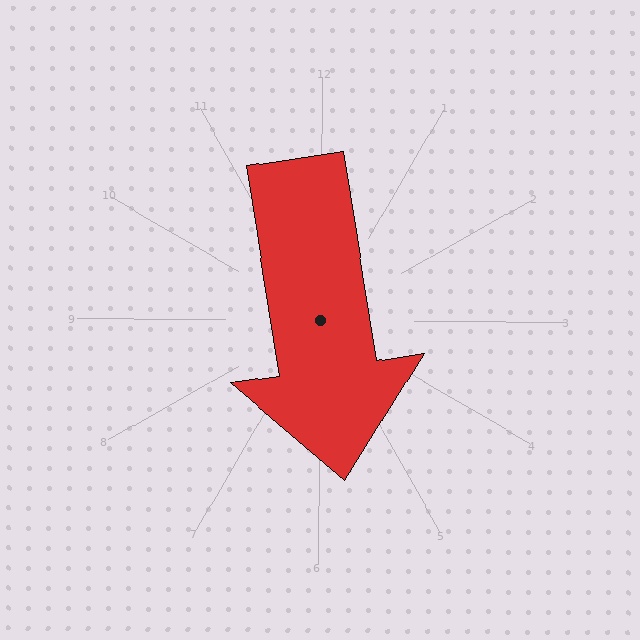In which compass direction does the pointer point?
South.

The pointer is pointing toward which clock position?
Roughly 6 o'clock.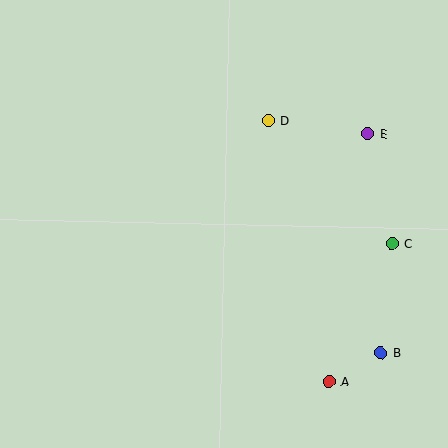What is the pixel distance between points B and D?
The distance between B and D is 258 pixels.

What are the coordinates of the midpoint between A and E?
The midpoint between A and E is at (349, 258).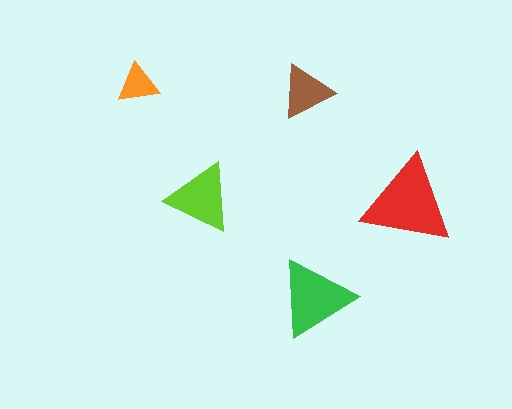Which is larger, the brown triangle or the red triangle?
The red one.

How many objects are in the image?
There are 5 objects in the image.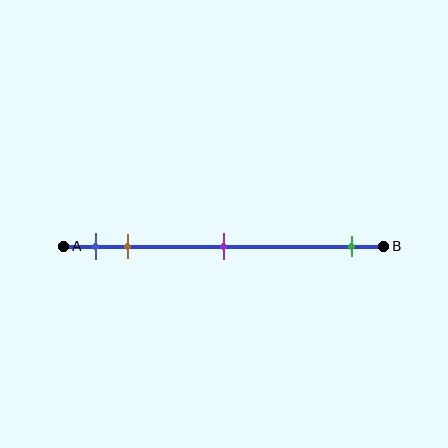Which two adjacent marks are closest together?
The blue and brown marks are the closest adjacent pair.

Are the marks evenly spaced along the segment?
No, the marks are not evenly spaced.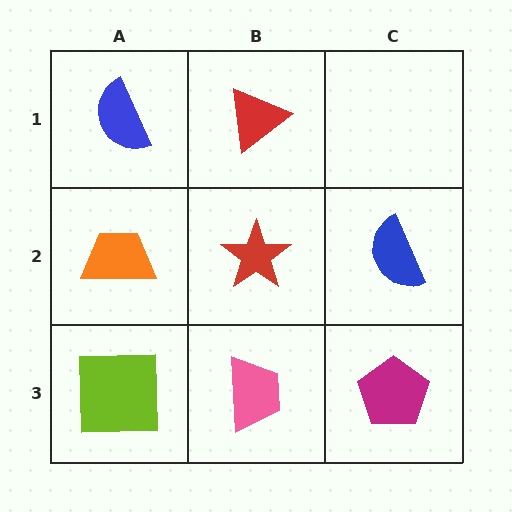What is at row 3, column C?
A magenta pentagon.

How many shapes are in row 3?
3 shapes.